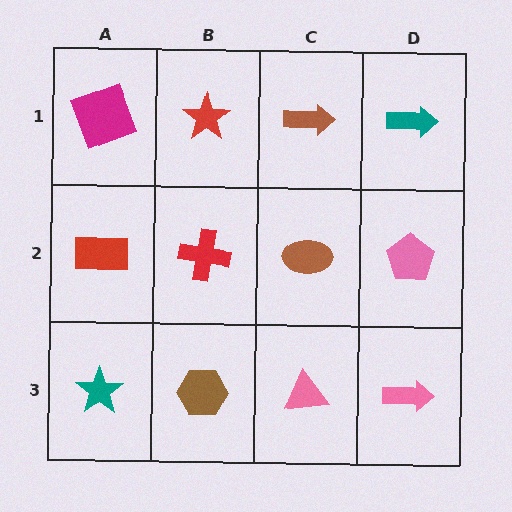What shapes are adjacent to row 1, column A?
A red rectangle (row 2, column A), a red star (row 1, column B).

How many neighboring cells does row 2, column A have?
3.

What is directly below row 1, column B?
A red cross.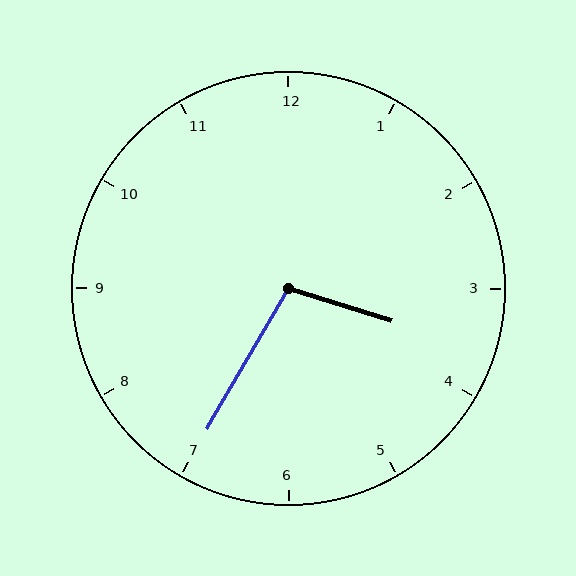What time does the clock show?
3:35.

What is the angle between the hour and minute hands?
Approximately 102 degrees.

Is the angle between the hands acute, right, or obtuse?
It is obtuse.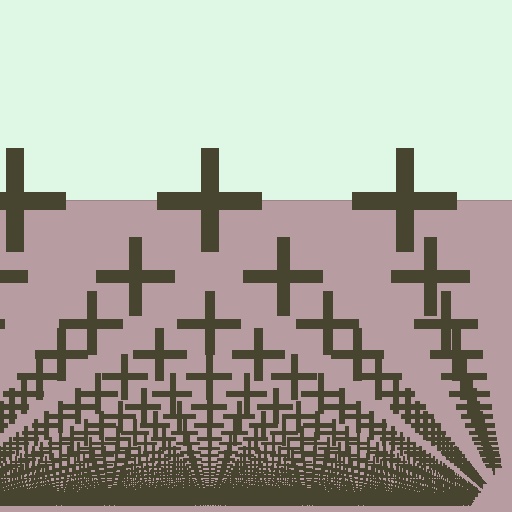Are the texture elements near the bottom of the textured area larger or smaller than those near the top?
Smaller. The gradient is inverted — elements near the bottom are smaller and denser.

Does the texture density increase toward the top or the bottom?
Density increases toward the bottom.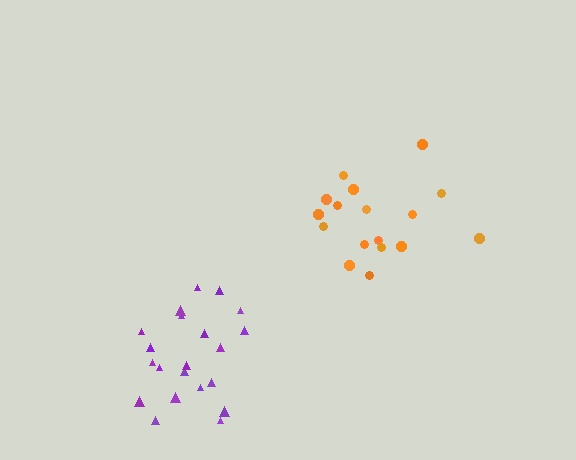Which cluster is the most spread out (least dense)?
Orange.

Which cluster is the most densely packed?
Purple.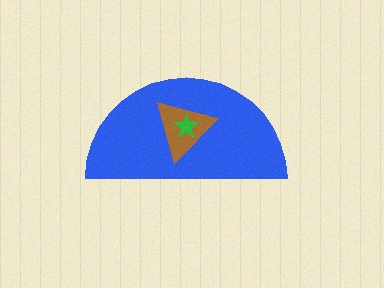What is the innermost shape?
The green star.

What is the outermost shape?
The blue semicircle.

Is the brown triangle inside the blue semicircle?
Yes.